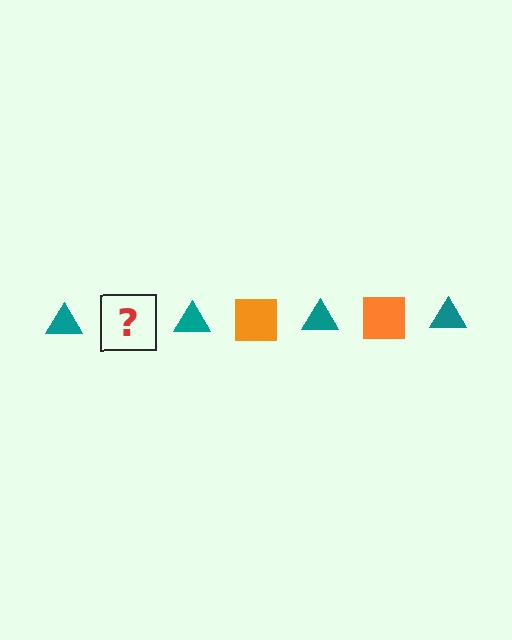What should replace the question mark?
The question mark should be replaced with an orange square.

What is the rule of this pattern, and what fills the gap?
The rule is that the pattern alternates between teal triangle and orange square. The gap should be filled with an orange square.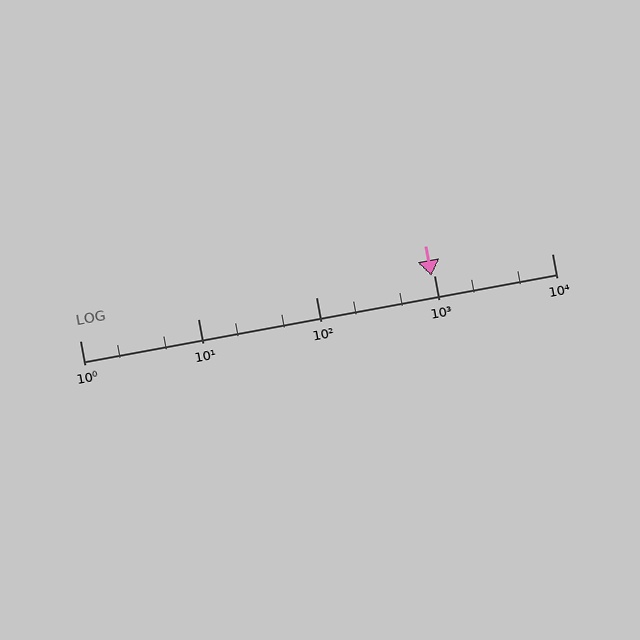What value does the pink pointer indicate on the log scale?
The pointer indicates approximately 950.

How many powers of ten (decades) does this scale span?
The scale spans 4 decades, from 1 to 10000.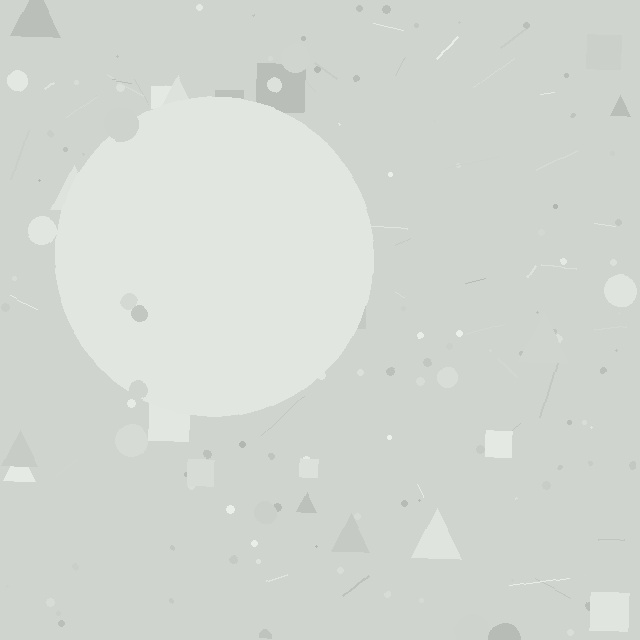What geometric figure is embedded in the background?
A circle is embedded in the background.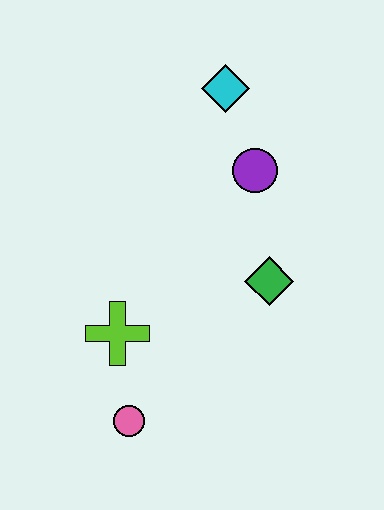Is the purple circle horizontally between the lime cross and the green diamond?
Yes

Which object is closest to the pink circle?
The lime cross is closest to the pink circle.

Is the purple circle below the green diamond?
No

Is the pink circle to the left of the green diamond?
Yes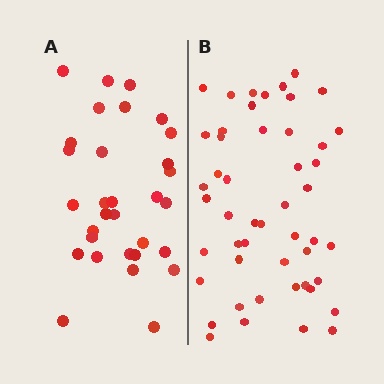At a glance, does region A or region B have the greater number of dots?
Region B (the right region) has more dots.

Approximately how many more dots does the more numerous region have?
Region B has approximately 20 more dots than region A.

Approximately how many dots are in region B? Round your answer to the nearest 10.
About 50 dots. (The exact count is 49, which rounds to 50.)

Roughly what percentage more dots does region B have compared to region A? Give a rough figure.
About 60% more.